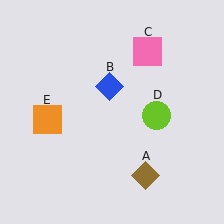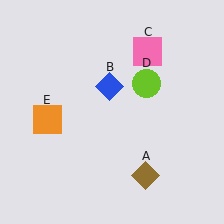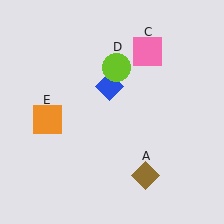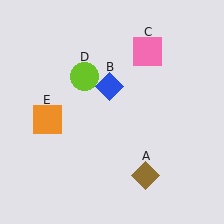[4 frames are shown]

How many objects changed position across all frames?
1 object changed position: lime circle (object D).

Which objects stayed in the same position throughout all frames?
Brown diamond (object A) and blue diamond (object B) and pink square (object C) and orange square (object E) remained stationary.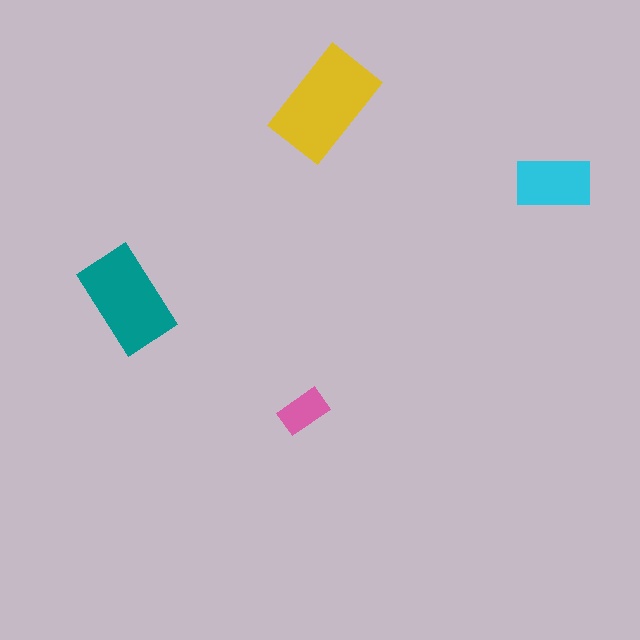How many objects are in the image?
There are 4 objects in the image.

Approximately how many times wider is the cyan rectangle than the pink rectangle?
About 1.5 times wider.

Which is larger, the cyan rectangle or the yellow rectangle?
The yellow one.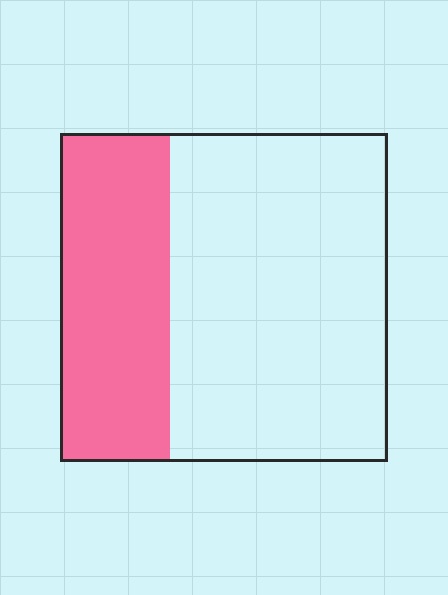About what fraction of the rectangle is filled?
About one third (1/3).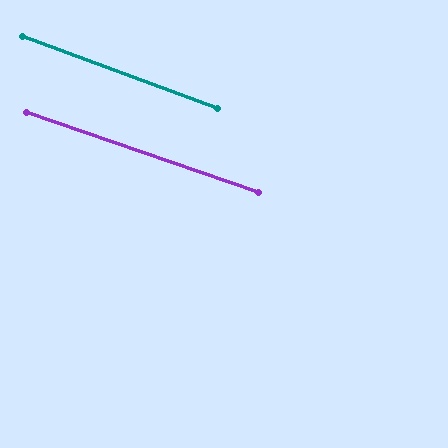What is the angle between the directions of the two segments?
Approximately 1 degree.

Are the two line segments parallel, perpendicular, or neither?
Parallel — their directions differ by only 1.4°.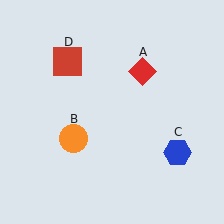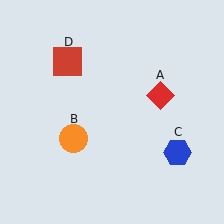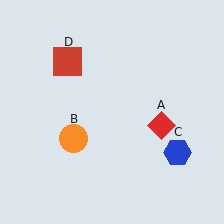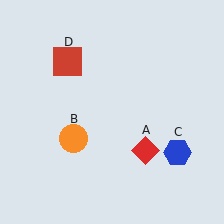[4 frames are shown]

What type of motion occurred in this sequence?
The red diamond (object A) rotated clockwise around the center of the scene.